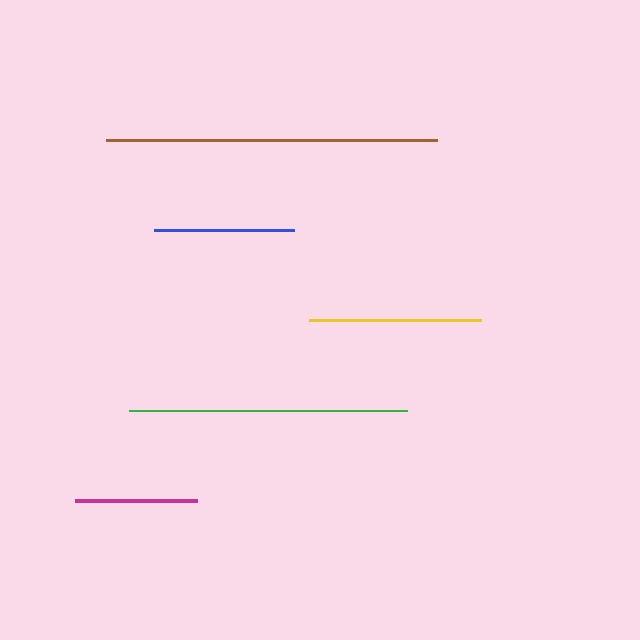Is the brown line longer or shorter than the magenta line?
The brown line is longer than the magenta line.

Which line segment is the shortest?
The magenta line is the shortest at approximately 121 pixels.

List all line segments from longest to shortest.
From longest to shortest: brown, green, yellow, blue, magenta.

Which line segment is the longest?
The brown line is the longest at approximately 331 pixels.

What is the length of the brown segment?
The brown segment is approximately 331 pixels long.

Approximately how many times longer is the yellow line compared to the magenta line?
The yellow line is approximately 1.4 times the length of the magenta line.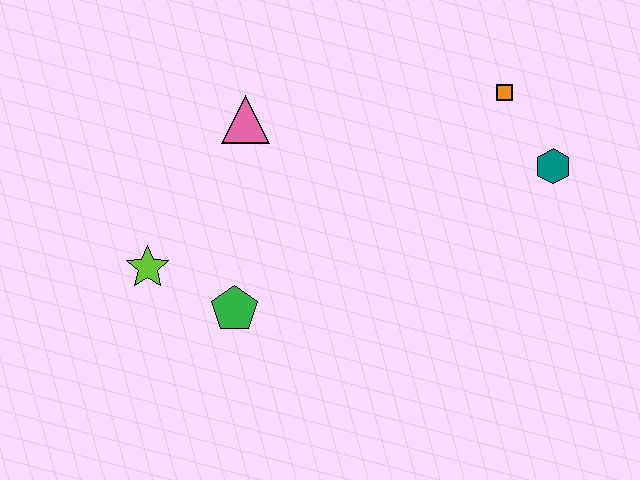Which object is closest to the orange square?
The teal hexagon is closest to the orange square.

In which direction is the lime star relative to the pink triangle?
The lime star is below the pink triangle.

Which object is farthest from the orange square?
The lime star is farthest from the orange square.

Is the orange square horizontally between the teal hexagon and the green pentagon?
Yes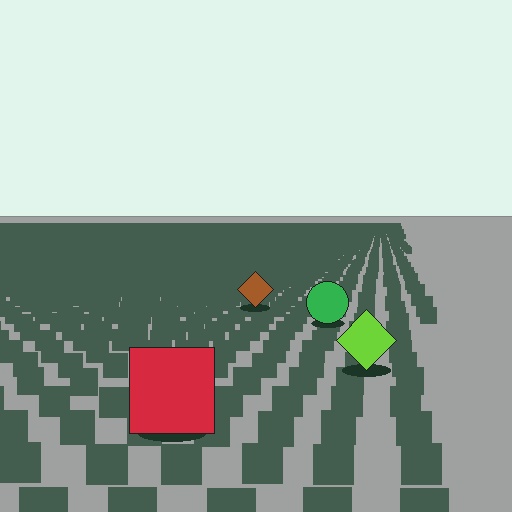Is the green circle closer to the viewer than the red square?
No. The red square is closer — you can tell from the texture gradient: the ground texture is coarser near it.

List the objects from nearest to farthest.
From nearest to farthest: the red square, the lime diamond, the green circle, the brown diamond.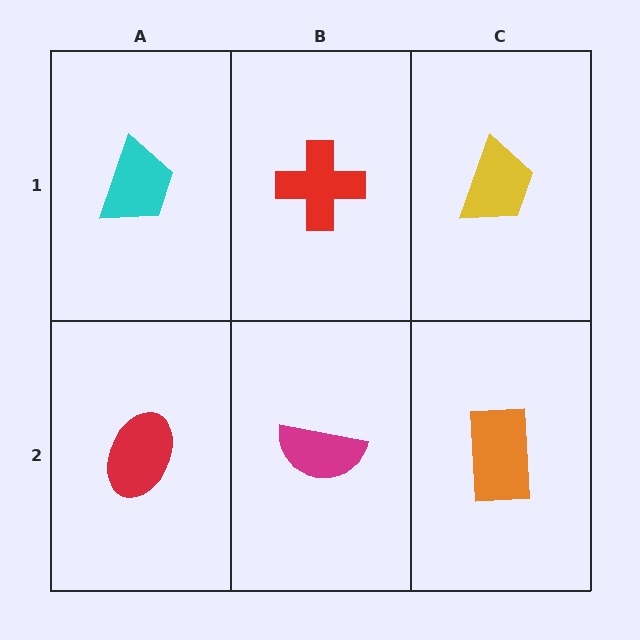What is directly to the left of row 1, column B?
A cyan trapezoid.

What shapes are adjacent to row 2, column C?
A yellow trapezoid (row 1, column C), a magenta semicircle (row 2, column B).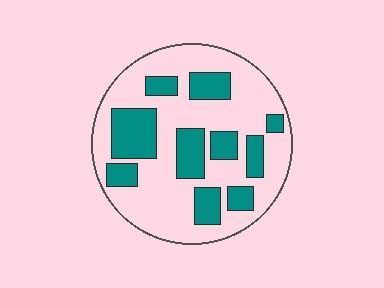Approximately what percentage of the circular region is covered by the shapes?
Approximately 30%.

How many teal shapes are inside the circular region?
10.